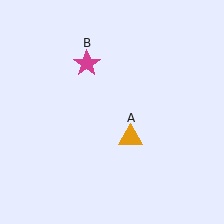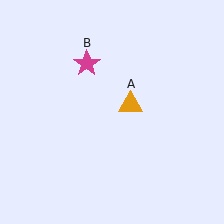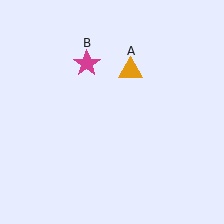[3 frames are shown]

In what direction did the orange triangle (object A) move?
The orange triangle (object A) moved up.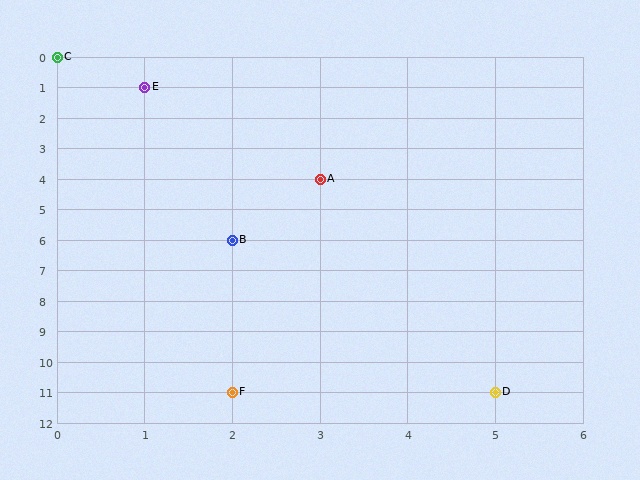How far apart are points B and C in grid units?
Points B and C are 2 columns and 6 rows apart (about 6.3 grid units diagonally).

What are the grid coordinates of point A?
Point A is at grid coordinates (3, 4).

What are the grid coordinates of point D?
Point D is at grid coordinates (5, 11).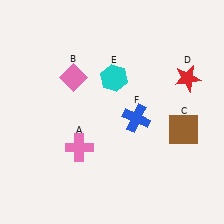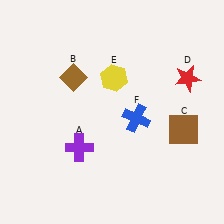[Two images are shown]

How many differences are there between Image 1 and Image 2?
There are 3 differences between the two images.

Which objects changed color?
A changed from pink to purple. B changed from pink to brown. E changed from cyan to yellow.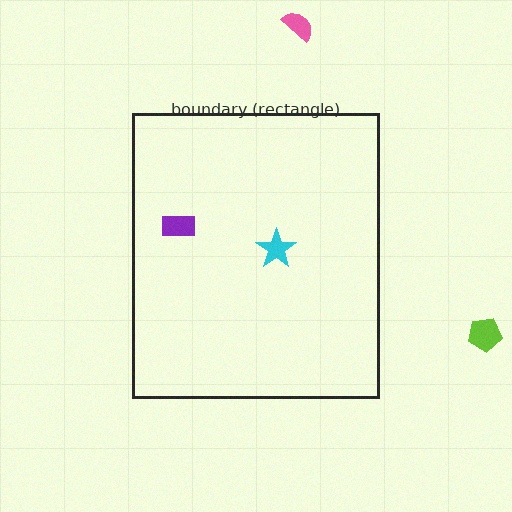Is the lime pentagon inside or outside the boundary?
Outside.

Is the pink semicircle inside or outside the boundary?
Outside.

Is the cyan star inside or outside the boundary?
Inside.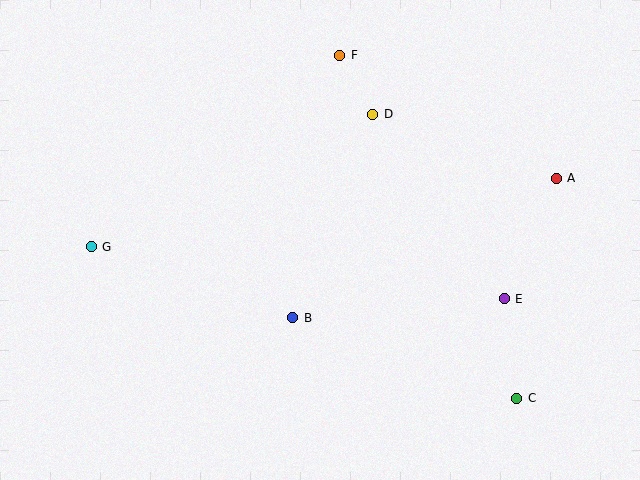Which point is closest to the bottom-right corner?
Point C is closest to the bottom-right corner.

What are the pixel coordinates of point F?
Point F is at (340, 55).